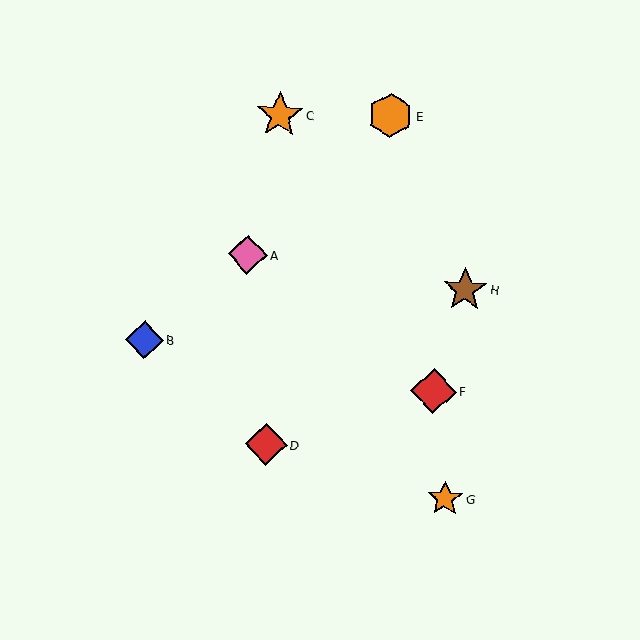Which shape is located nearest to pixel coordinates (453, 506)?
The orange star (labeled G) at (445, 499) is nearest to that location.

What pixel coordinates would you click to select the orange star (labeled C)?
Click at (280, 115) to select the orange star C.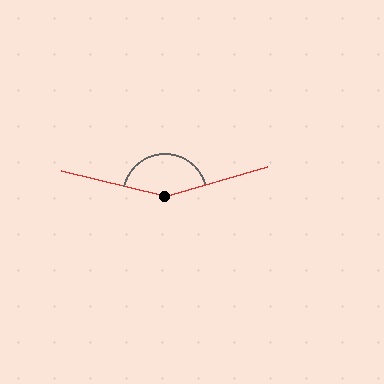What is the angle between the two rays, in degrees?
Approximately 150 degrees.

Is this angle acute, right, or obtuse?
It is obtuse.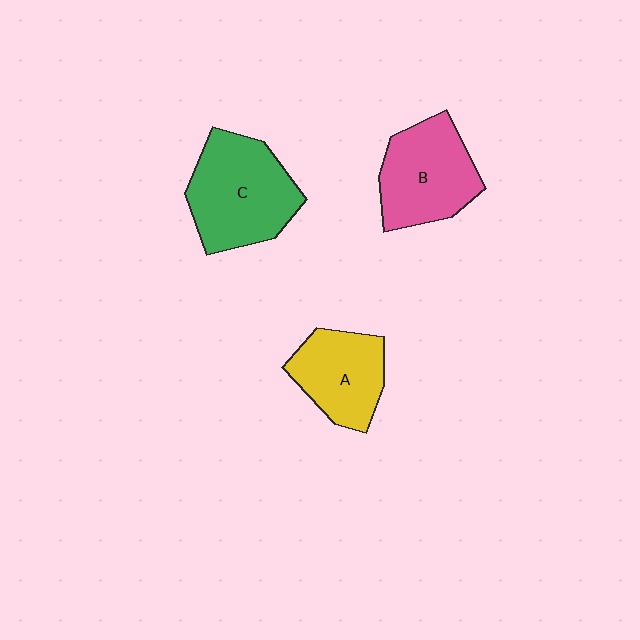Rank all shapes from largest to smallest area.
From largest to smallest: C (green), B (pink), A (yellow).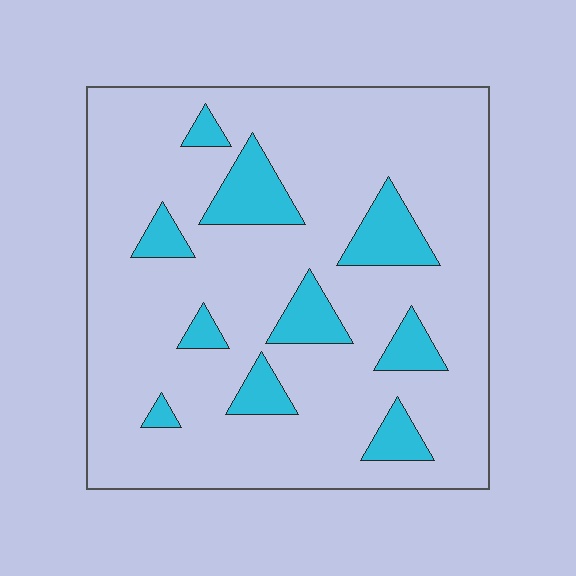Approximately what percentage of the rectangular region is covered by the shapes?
Approximately 15%.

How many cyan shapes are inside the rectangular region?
10.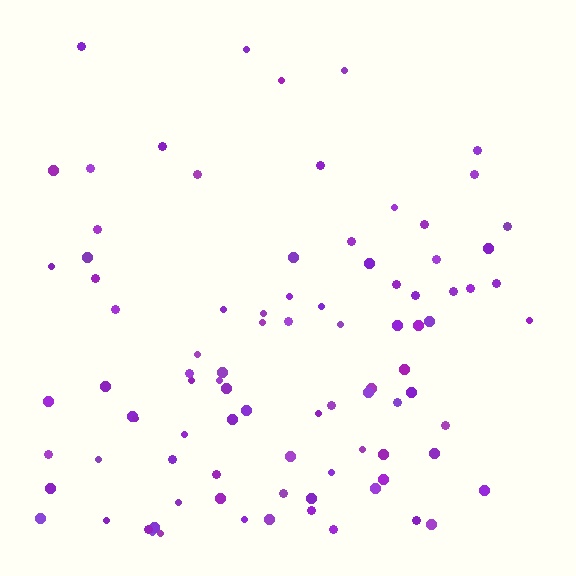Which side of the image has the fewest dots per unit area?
The top.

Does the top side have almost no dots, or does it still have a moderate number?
Still a moderate number, just noticeably fewer than the bottom.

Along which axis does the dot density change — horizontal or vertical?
Vertical.